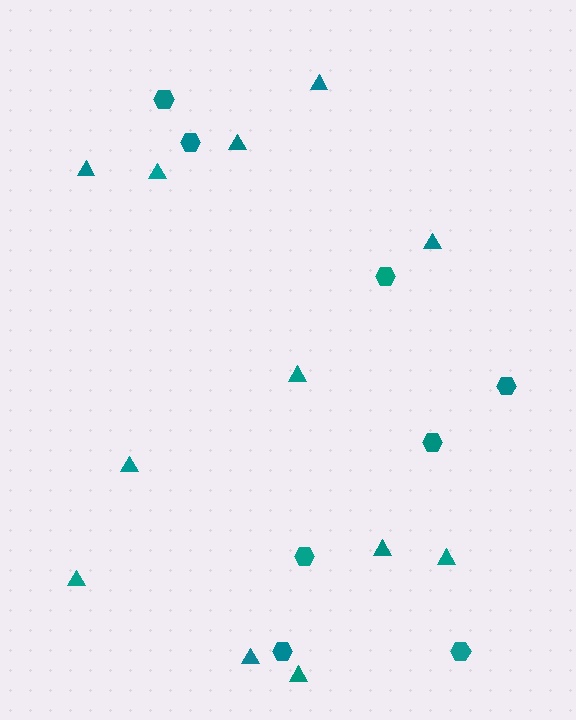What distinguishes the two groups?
There are 2 groups: one group of hexagons (8) and one group of triangles (12).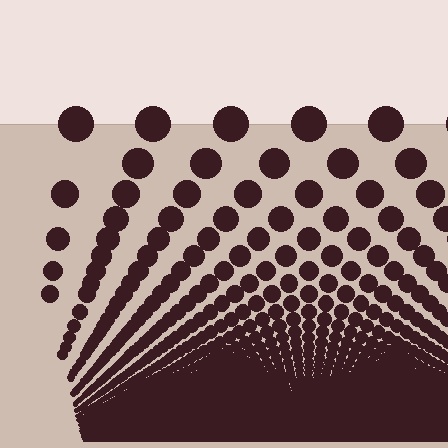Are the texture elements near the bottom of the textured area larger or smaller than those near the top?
Smaller. The gradient is inverted — elements near the bottom are smaller and denser.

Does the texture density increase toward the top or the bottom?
Density increases toward the bottom.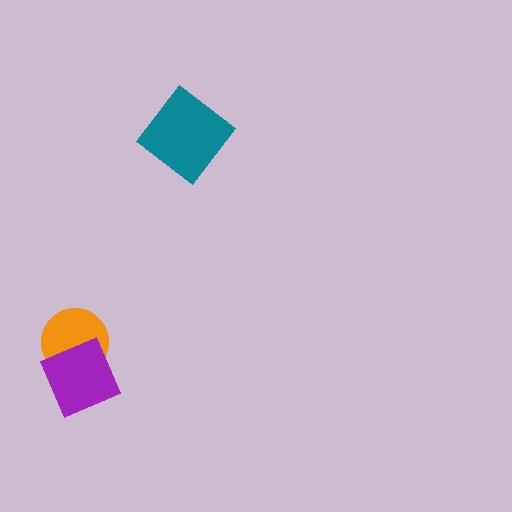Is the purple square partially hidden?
No, no other shape covers it.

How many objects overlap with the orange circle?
1 object overlaps with the orange circle.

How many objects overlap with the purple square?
1 object overlaps with the purple square.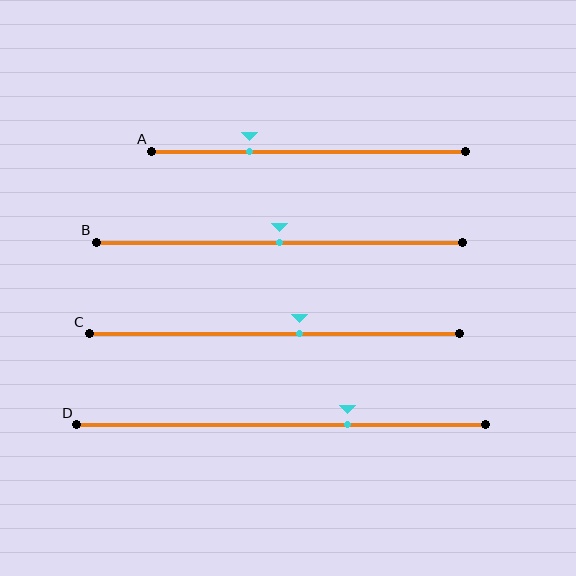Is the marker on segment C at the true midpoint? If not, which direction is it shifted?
No, the marker on segment C is shifted to the right by about 7% of the segment length.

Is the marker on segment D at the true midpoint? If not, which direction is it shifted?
No, the marker on segment D is shifted to the right by about 16% of the segment length.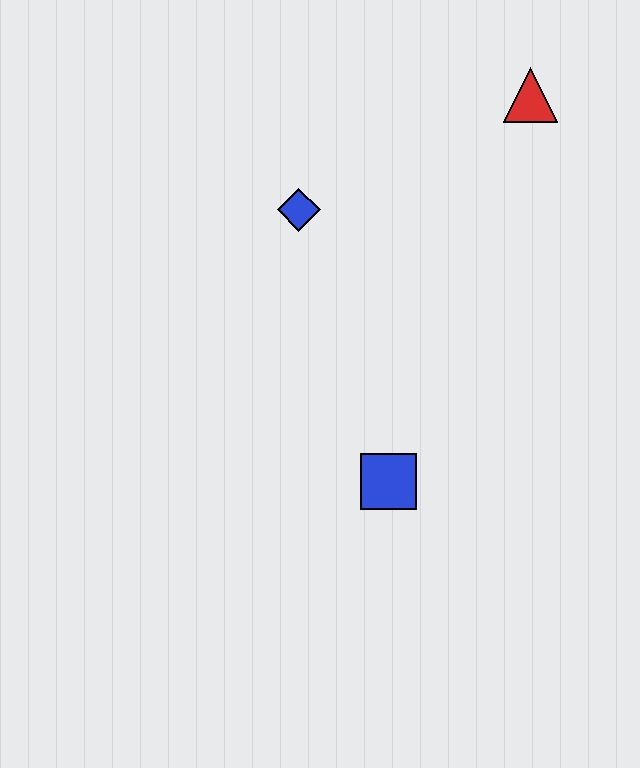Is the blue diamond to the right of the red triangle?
No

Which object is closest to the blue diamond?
The red triangle is closest to the blue diamond.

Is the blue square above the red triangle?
No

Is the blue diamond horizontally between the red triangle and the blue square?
No